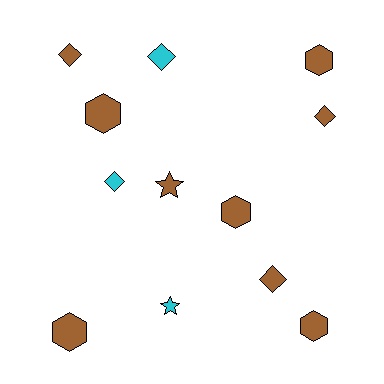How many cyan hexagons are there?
There are no cyan hexagons.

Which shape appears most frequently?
Hexagon, with 5 objects.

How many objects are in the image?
There are 12 objects.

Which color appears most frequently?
Brown, with 9 objects.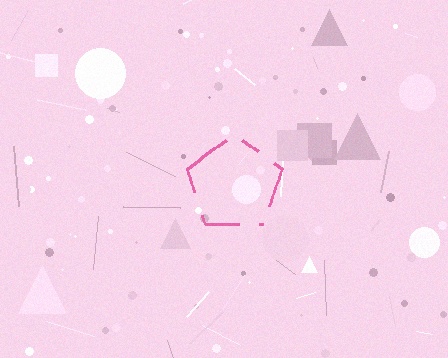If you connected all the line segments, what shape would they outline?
They would outline a pentagon.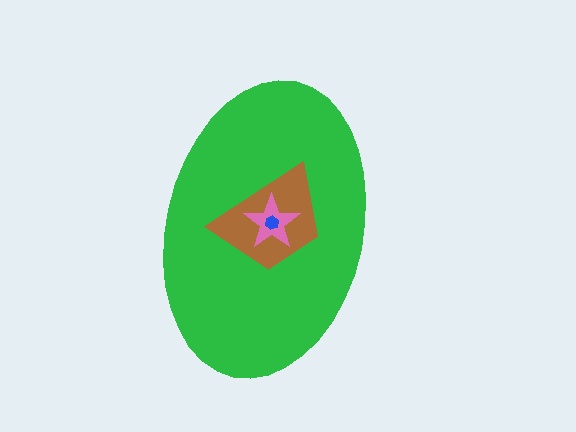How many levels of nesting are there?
4.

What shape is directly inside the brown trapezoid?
The pink star.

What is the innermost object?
The blue hexagon.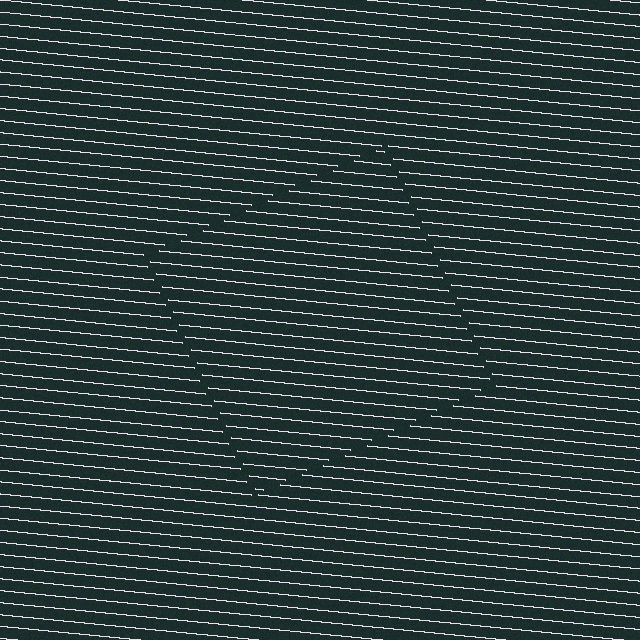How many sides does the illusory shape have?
4 sides — the line-ends trace a square.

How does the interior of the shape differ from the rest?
The interior of the shape contains the same grating, shifted by half a period — the contour is defined by the phase discontinuity where line-ends from the inner and outer gratings abut.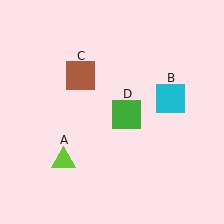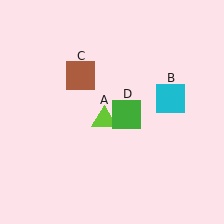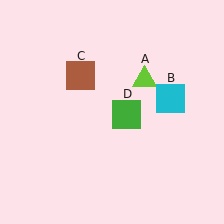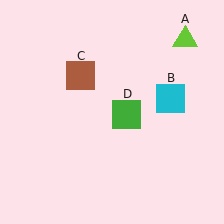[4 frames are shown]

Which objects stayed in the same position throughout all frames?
Cyan square (object B) and brown square (object C) and green square (object D) remained stationary.